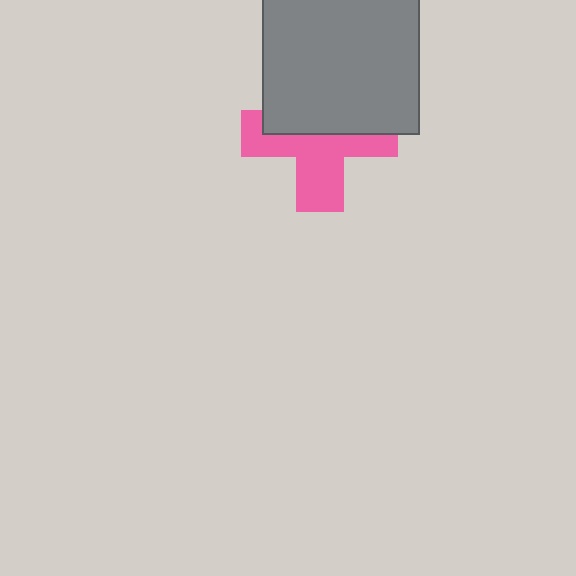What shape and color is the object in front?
The object in front is a gray rectangle.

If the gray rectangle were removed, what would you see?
You would see the complete pink cross.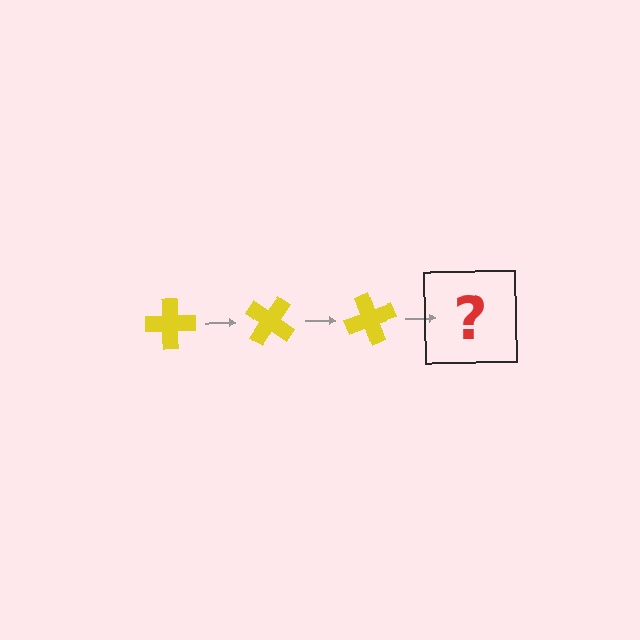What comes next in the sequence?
The next element should be a yellow cross rotated 105 degrees.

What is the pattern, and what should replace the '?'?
The pattern is that the cross rotates 35 degrees each step. The '?' should be a yellow cross rotated 105 degrees.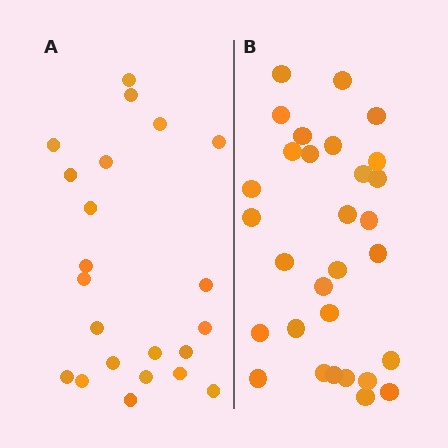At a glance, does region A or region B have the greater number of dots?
Region B (the right region) has more dots.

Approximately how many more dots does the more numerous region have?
Region B has roughly 8 or so more dots than region A.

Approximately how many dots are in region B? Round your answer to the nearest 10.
About 30 dots.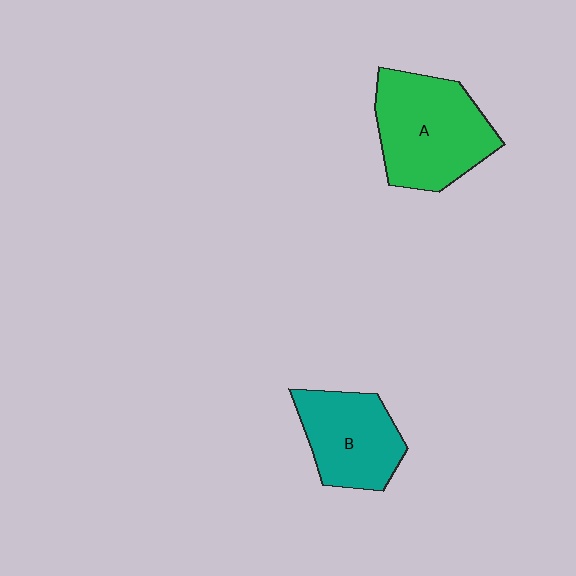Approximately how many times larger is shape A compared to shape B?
Approximately 1.3 times.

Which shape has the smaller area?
Shape B (teal).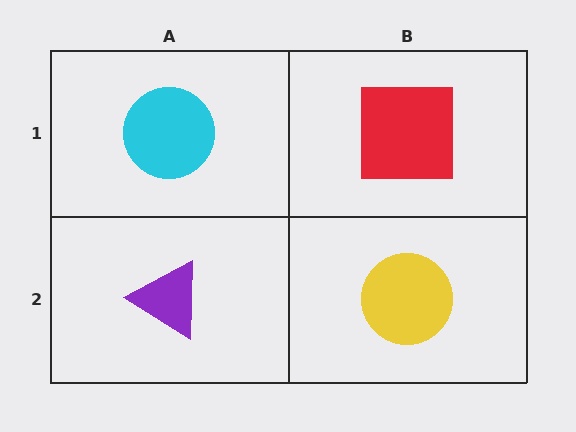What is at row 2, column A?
A purple triangle.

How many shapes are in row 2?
2 shapes.